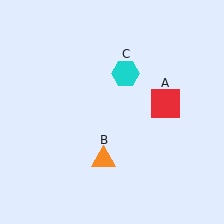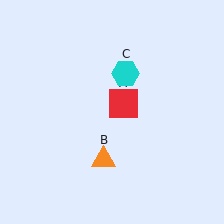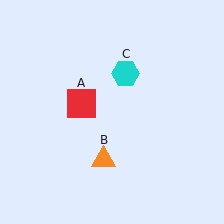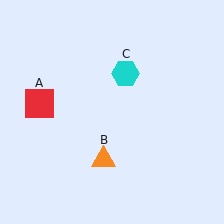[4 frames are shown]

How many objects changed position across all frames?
1 object changed position: red square (object A).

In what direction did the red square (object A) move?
The red square (object A) moved left.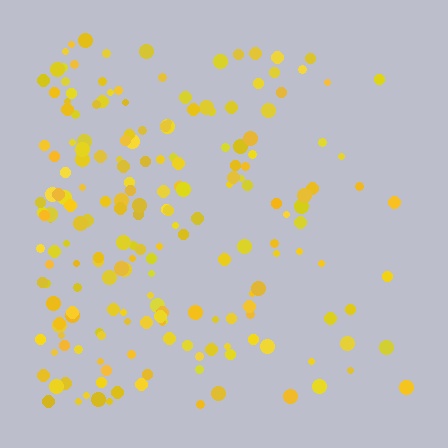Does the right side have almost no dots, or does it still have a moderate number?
Still a moderate number, just noticeably fewer than the left.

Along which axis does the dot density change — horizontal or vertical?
Horizontal.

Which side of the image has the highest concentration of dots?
The left.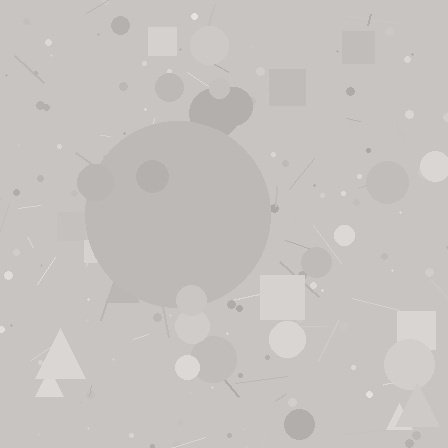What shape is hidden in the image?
A circle is hidden in the image.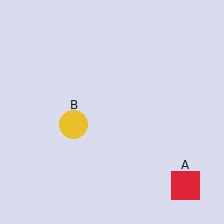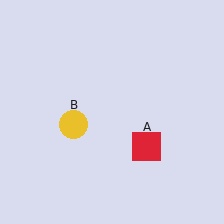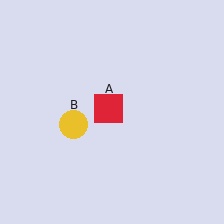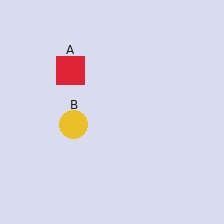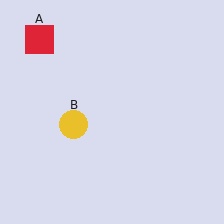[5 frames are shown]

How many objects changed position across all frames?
1 object changed position: red square (object A).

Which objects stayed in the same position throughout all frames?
Yellow circle (object B) remained stationary.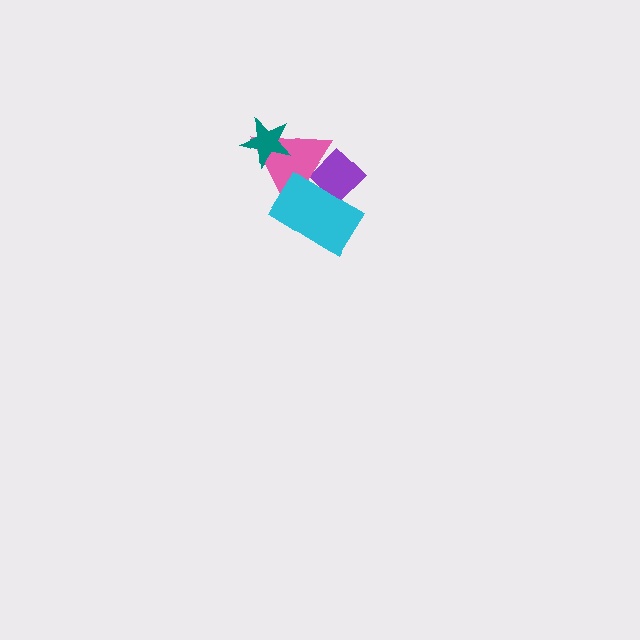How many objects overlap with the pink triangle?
3 objects overlap with the pink triangle.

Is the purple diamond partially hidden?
Yes, it is partially covered by another shape.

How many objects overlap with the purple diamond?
2 objects overlap with the purple diamond.